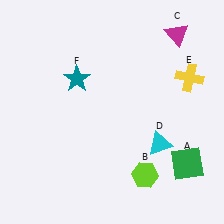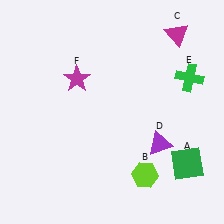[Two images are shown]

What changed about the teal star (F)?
In Image 1, F is teal. In Image 2, it changed to magenta.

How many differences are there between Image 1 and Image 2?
There are 3 differences between the two images.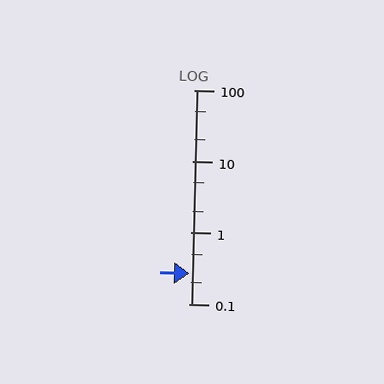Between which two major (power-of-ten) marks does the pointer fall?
The pointer is between 0.1 and 1.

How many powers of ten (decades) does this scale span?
The scale spans 3 decades, from 0.1 to 100.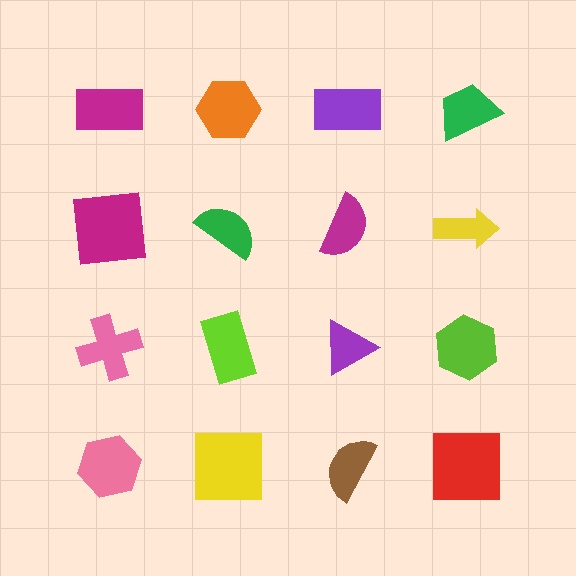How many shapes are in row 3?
4 shapes.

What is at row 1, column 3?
A purple rectangle.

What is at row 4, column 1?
A pink hexagon.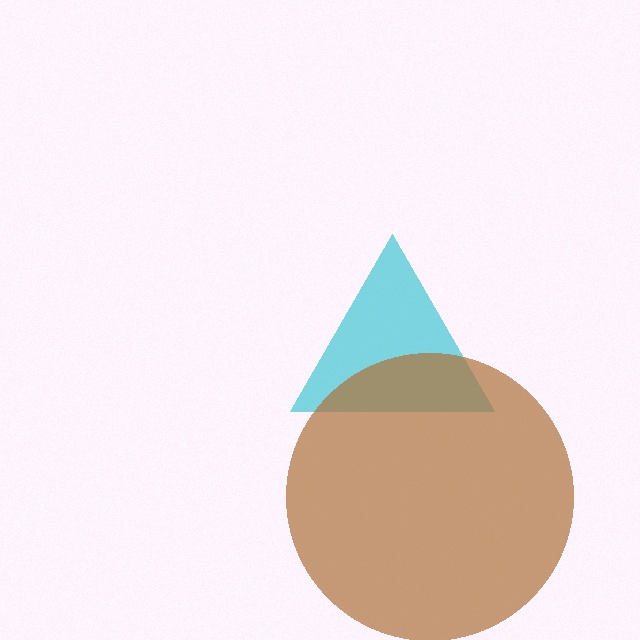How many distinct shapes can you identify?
There are 2 distinct shapes: a cyan triangle, a brown circle.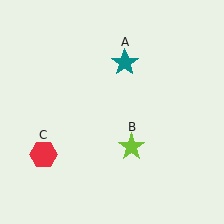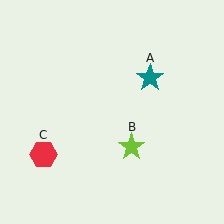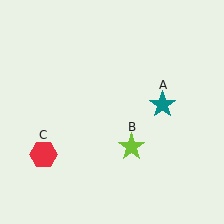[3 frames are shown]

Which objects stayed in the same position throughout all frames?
Lime star (object B) and red hexagon (object C) remained stationary.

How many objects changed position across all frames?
1 object changed position: teal star (object A).